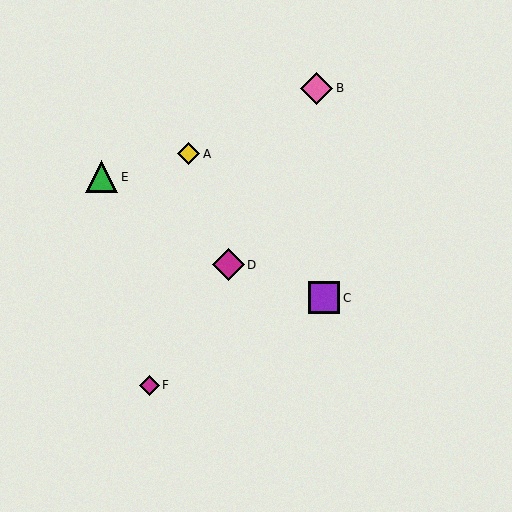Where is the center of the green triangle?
The center of the green triangle is at (102, 177).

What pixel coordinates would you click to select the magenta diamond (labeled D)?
Click at (228, 265) to select the magenta diamond D.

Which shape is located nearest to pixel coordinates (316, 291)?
The purple square (labeled C) at (324, 298) is nearest to that location.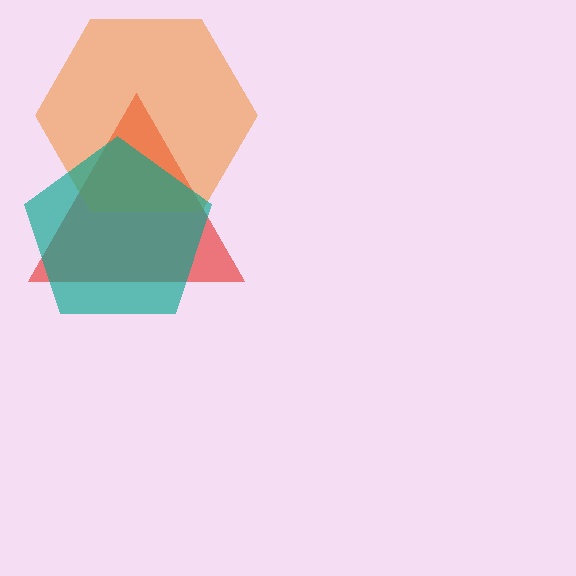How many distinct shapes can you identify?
There are 3 distinct shapes: a red triangle, an orange hexagon, a teal pentagon.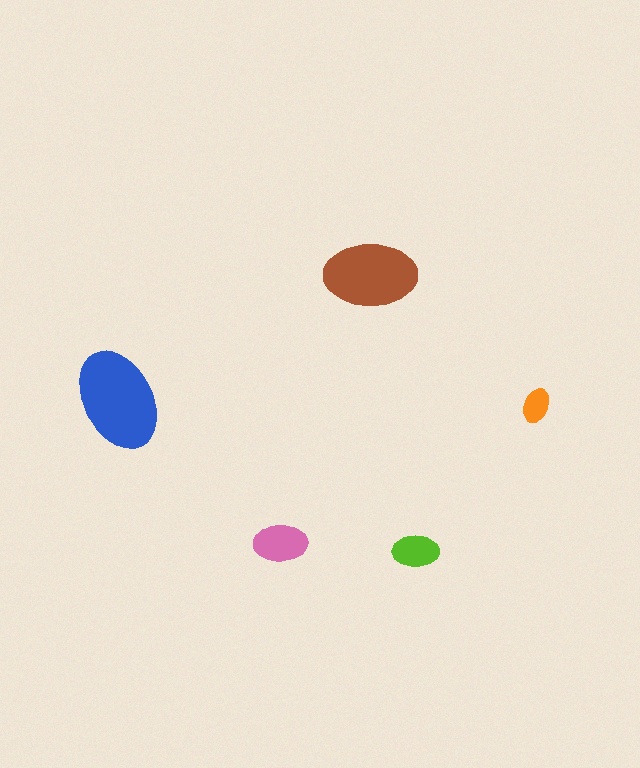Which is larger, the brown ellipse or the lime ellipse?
The brown one.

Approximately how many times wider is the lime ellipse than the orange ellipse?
About 1.5 times wider.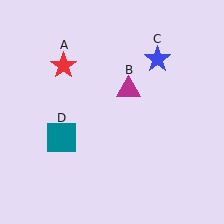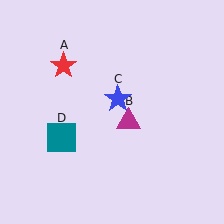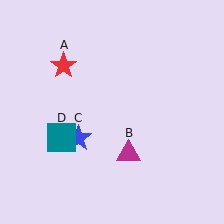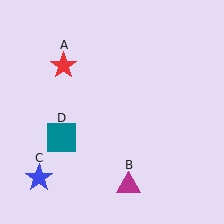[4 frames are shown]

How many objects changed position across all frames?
2 objects changed position: magenta triangle (object B), blue star (object C).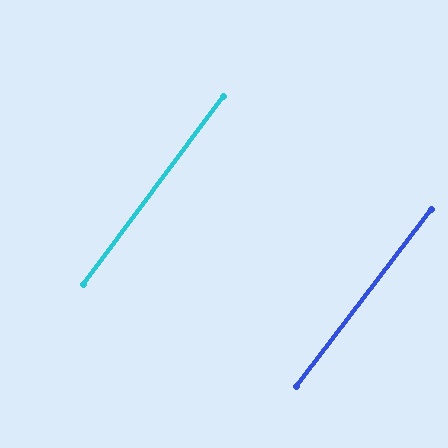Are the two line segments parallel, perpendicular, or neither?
Parallel — their directions differ by only 0.5°.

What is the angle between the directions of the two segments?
Approximately 1 degree.